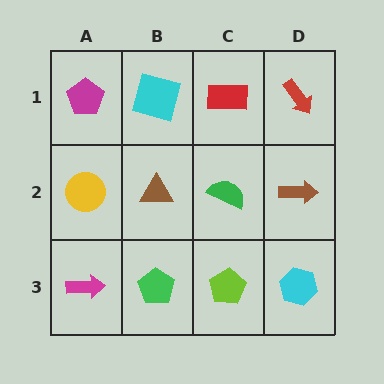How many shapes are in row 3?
4 shapes.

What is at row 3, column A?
A magenta arrow.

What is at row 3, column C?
A lime pentagon.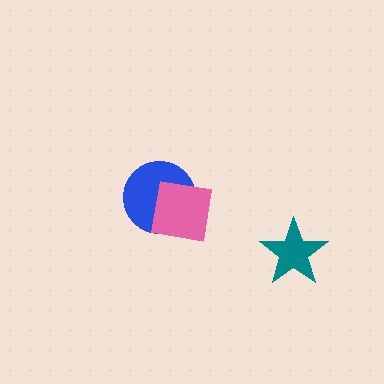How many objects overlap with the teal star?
0 objects overlap with the teal star.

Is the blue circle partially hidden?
Yes, it is partially covered by another shape.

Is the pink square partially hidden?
No, no other shape covers it.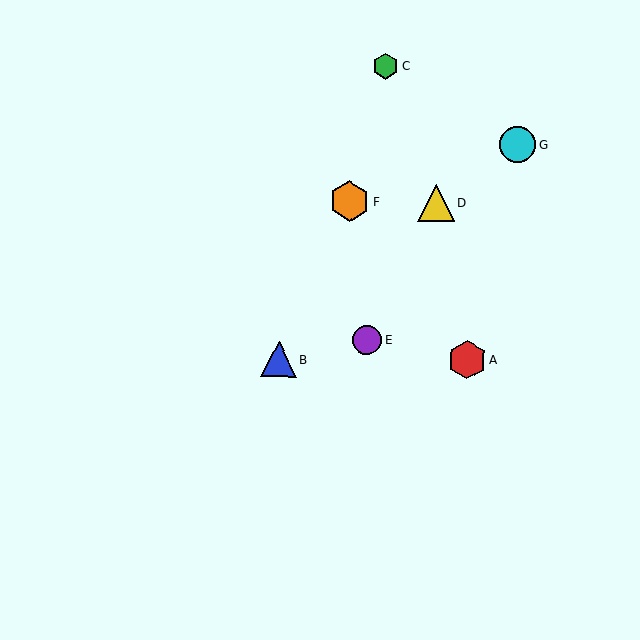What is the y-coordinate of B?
Object B is at y≈359.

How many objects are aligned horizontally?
2 objects (D, F) are aligned horizontally.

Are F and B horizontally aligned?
No, F is at y≈201 and B is at y≈359.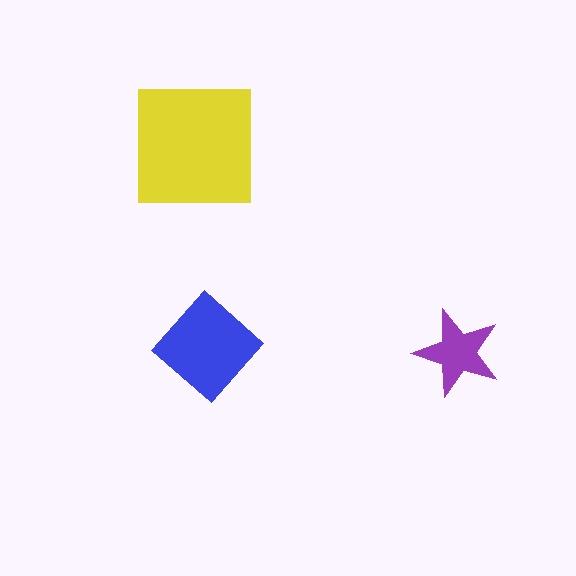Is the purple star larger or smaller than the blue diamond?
Smaller.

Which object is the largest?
The yellow square.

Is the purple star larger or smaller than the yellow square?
Smaller.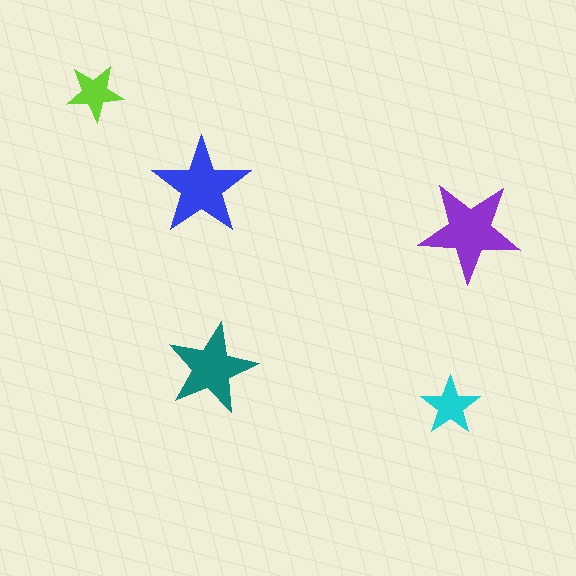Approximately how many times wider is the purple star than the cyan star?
About 1.5 times wider.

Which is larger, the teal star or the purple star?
The purple one.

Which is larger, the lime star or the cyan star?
The cyan one.